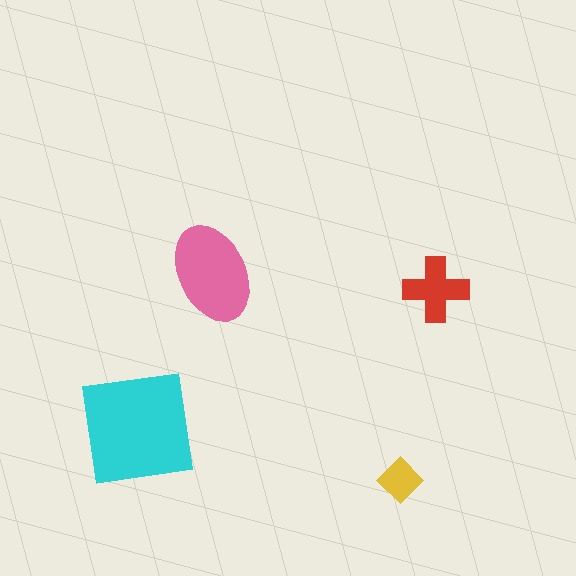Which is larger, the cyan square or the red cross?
The cyan square.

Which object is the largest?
The cyan square.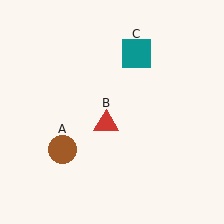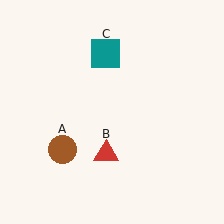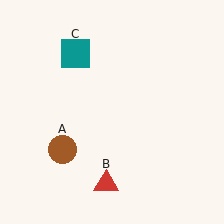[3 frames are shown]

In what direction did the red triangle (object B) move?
The red triangle (object B) moved down.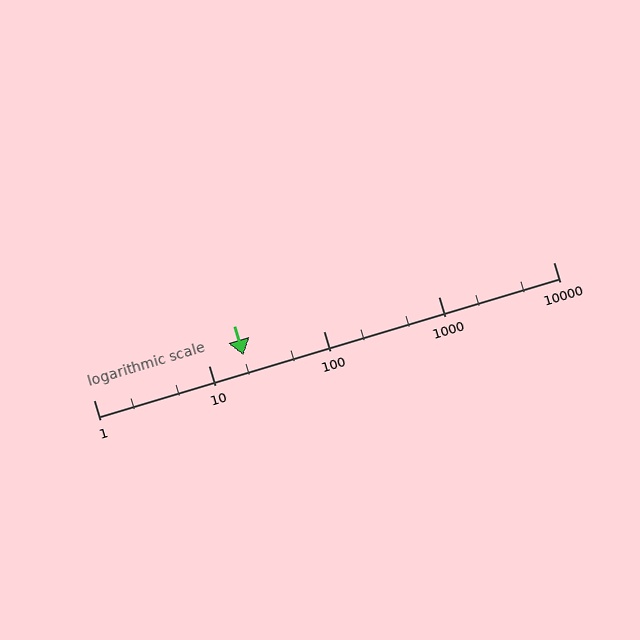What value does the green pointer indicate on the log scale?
The pointer indicates approximately 20.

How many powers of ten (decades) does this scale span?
The scale spans 4 decades, from 1 to 10000.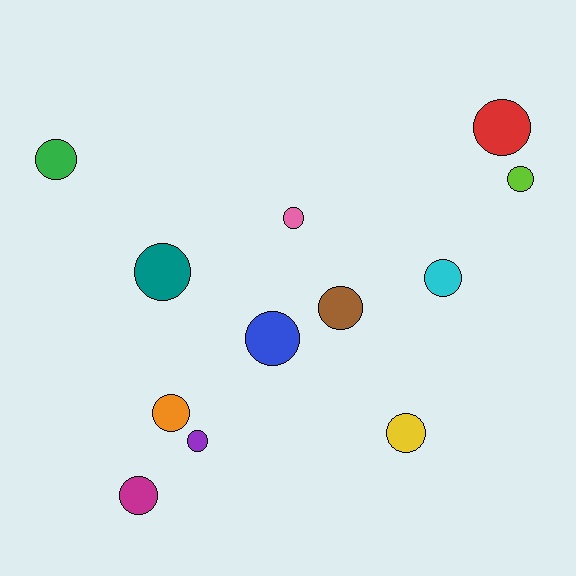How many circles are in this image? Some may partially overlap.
There are 12 circles.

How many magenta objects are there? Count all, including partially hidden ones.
There is 1 magenta object.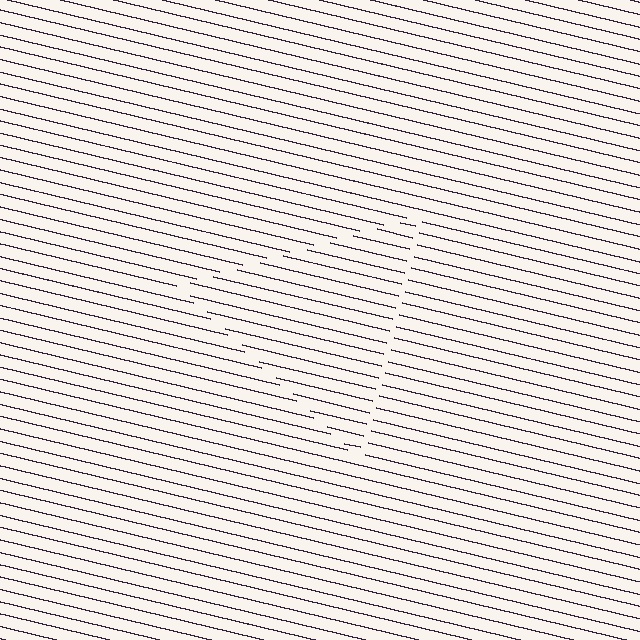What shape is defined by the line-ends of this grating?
An illusory triangle. The interior of the shape contains the same grating, shifted by half a period — the contour is defined by the phase discontinuity where line-ends from the inner and outer gratings abut.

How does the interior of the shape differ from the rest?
The interior of the shape contains the same grating, shifted by half a period — the contour is defined by the phase discontinuity where line-ends from the inner and outer gratings abut.